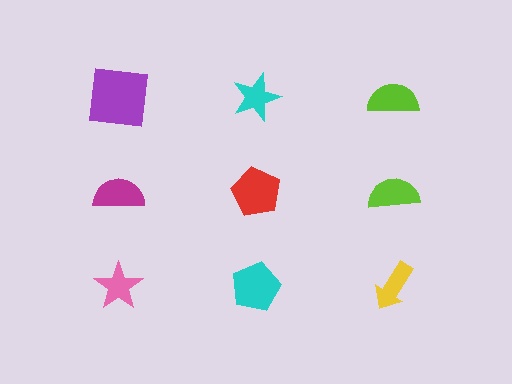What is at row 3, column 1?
A pink star.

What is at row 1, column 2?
A cyan star.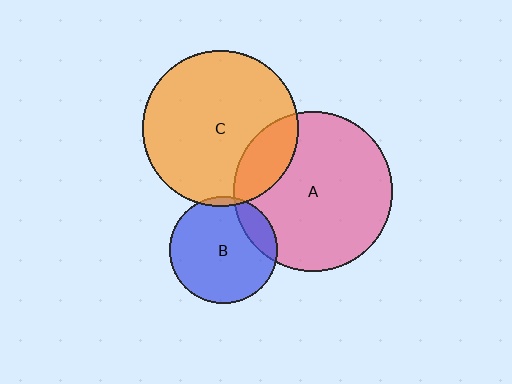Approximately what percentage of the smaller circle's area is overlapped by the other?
Approximately 20%.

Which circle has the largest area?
Circle A (pink).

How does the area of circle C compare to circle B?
Approximately 2.1 times.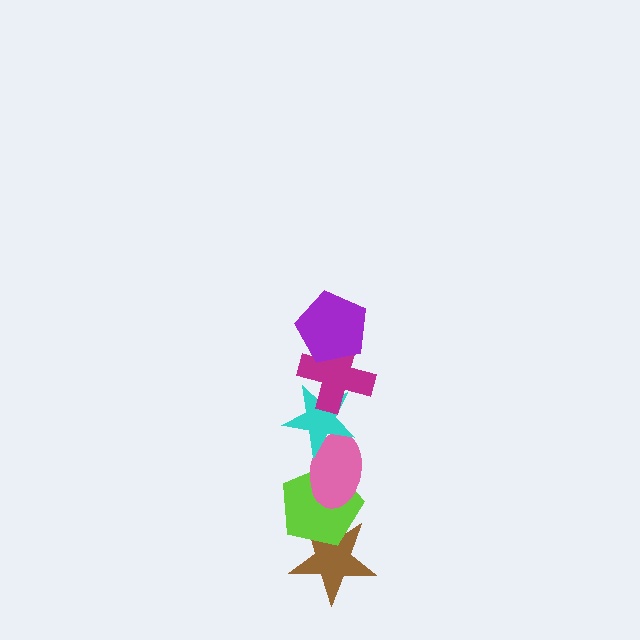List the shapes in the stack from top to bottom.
From top to bottom: the purple pentagon, the magenta cross, the cyan star, the pink ellipse, the lime pentagon, the brown star.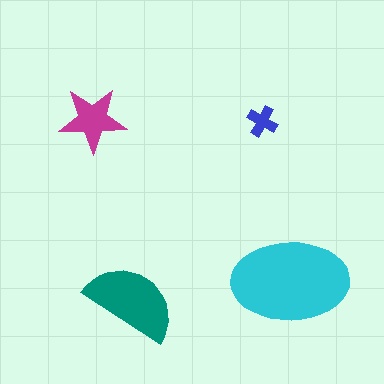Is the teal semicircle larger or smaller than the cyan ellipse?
Smaller.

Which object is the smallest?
The blue cross.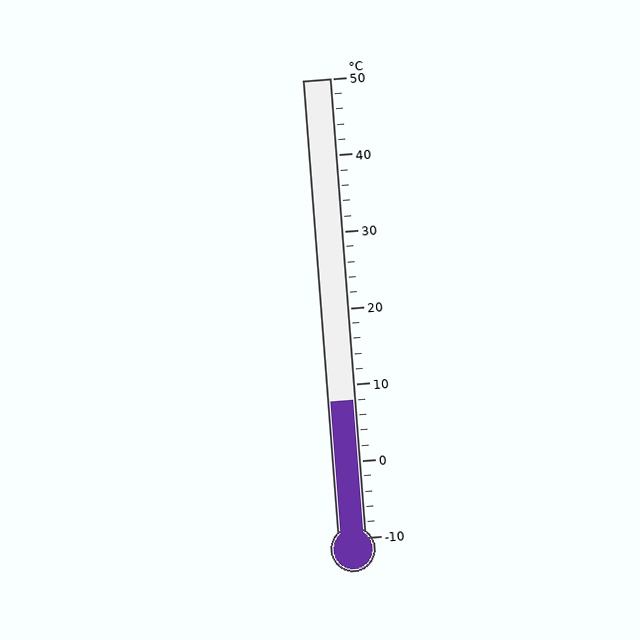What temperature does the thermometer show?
The thermometer shows approximately 8°C.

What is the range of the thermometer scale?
The thermometer scale ranges from -10°C to 50°C.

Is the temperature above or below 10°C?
The temperature is below 10°C.